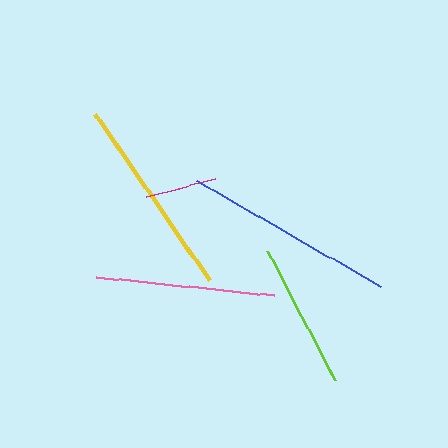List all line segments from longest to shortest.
From longest to shortest: blue, yellow, pink, lime, magenta.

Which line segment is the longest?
The blue line is the longest at approximately 211 pixels.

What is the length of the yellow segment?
The yellow segment is approximately 202 pixels long.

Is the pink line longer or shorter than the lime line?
The pink line is longer than the lime line.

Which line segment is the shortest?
The magenta line is the shortest at approximately 73 pixels.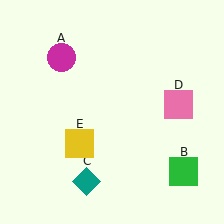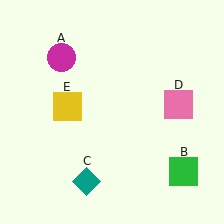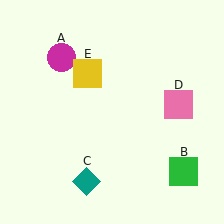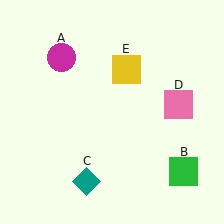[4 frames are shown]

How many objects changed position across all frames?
1 object changed position: yellow square (object E).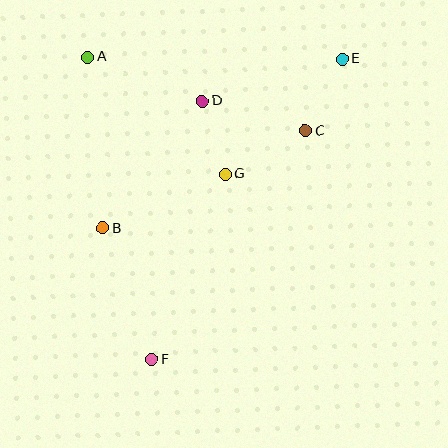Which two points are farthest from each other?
Points E and F are farthest from each other.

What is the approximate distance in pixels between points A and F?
The distance between A and F is approximately 309 pixels.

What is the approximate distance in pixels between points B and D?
The distance between B and D is approximately 162 pixels.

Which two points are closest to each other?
Points D and G are closest to each other.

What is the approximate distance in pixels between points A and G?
The distance between A and G is approximately 181 pixels.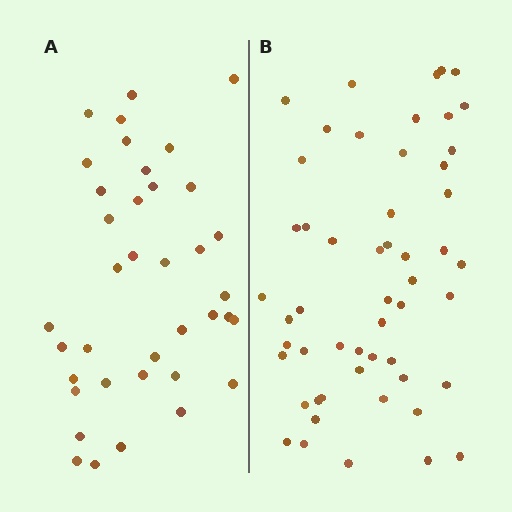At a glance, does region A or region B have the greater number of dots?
Region B (the right region) has more dots.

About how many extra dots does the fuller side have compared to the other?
Region B has approximately 15 more dots than region A.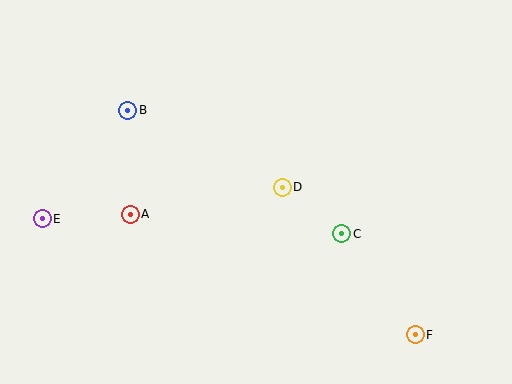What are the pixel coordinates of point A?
Point A is at (130, 214).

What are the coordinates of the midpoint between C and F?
The midpoint between C and F is at (379, 284).